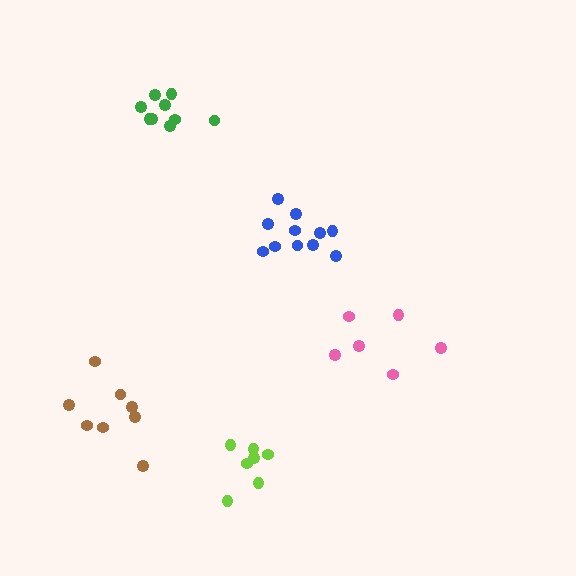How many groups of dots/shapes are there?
There are 5 groups.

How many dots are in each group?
Group 1: 6 dots, Group 2: 11 dots, Group 3: 7 dots, Group 4: 9 dots, Group 5: 8 dots (41 total).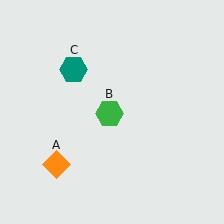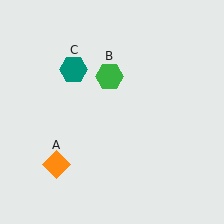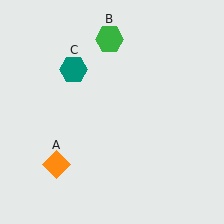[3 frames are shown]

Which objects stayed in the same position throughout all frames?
Orange diamond (object A) and teal hexagon (object C) remained stationary.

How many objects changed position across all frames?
1 object changed position: green hexagon (object B).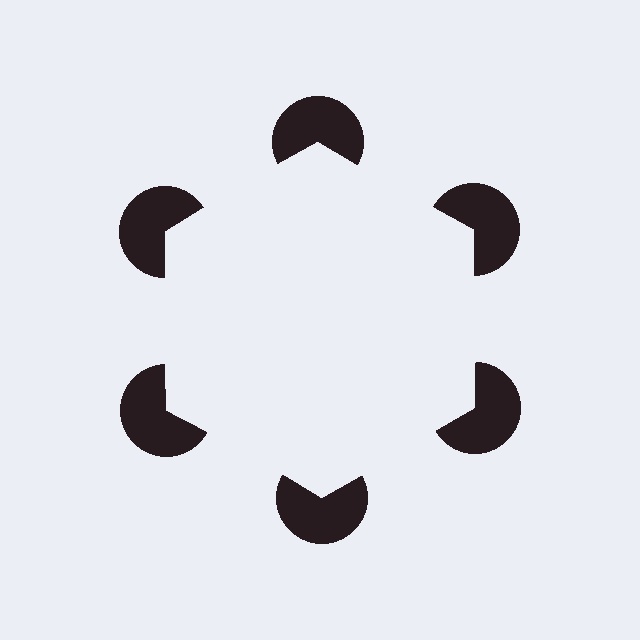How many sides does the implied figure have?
6 sides.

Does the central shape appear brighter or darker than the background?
It typically appears slightly brighter than the background, even though no actual brightness change is drawn.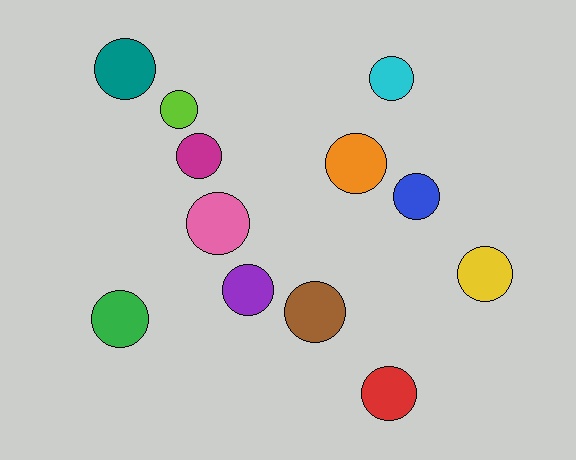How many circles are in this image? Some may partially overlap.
There are 12 circles.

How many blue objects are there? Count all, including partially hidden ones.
There is 1 blue object.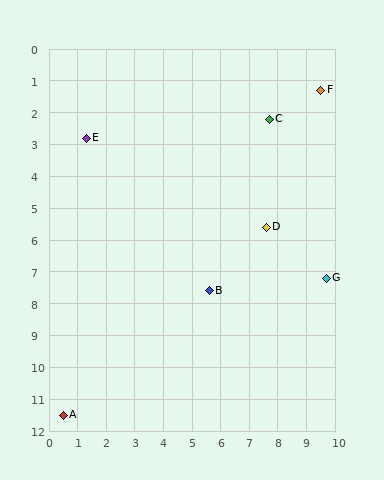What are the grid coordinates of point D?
Point D is at approximately (7.6, 5.6).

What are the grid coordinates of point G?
Point G is at approximately (9.7, 7.2).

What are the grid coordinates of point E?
Point E is at approximately (1.3, 2.8).